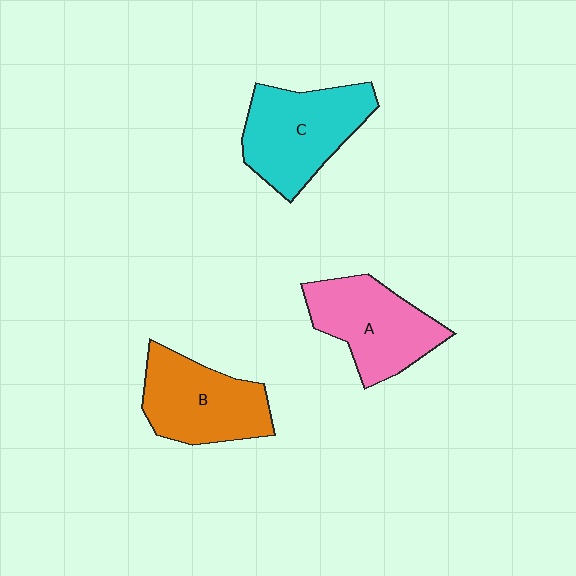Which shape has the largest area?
Shape C (cyan).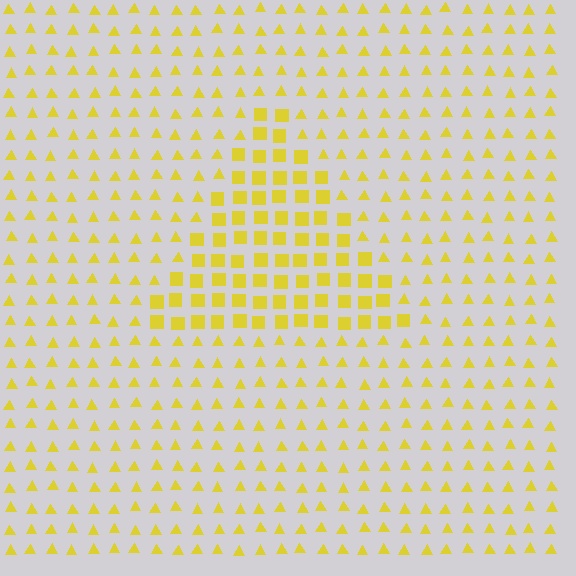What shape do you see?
I see a triangle.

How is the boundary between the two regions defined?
The boundary is defined by a change in element shape: squares inside vs. triangles outside. All elements share the same color and spacing.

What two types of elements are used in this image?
The image uses squares inside the triangle region and triangles outside it.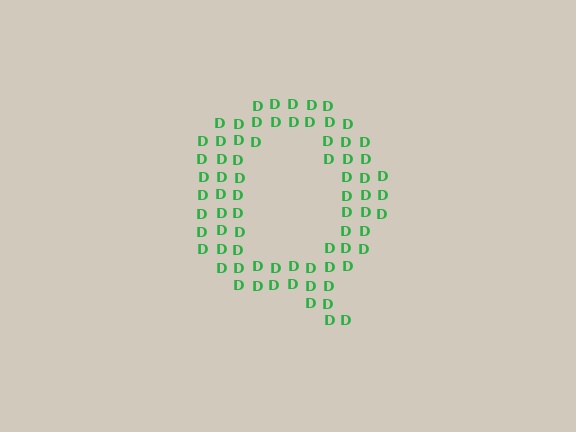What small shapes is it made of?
It is made of small letter D's.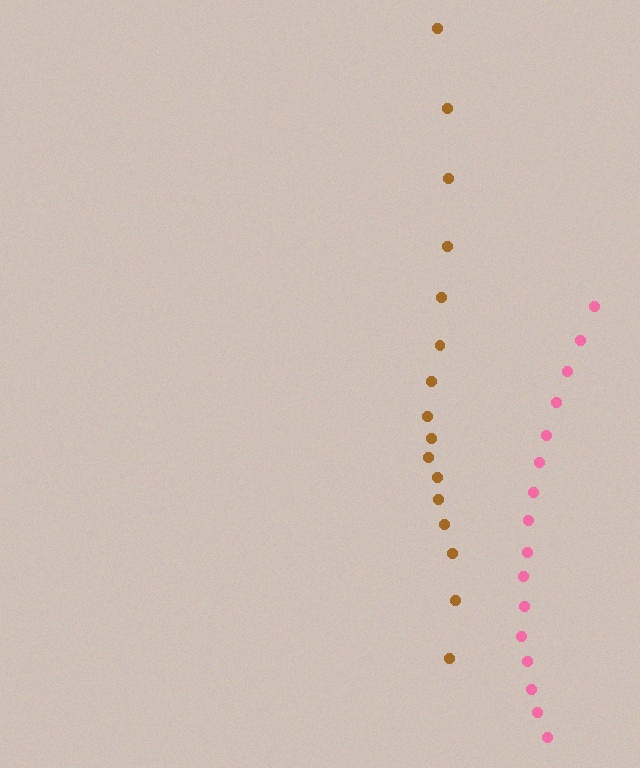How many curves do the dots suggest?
There are 2 distinct paths.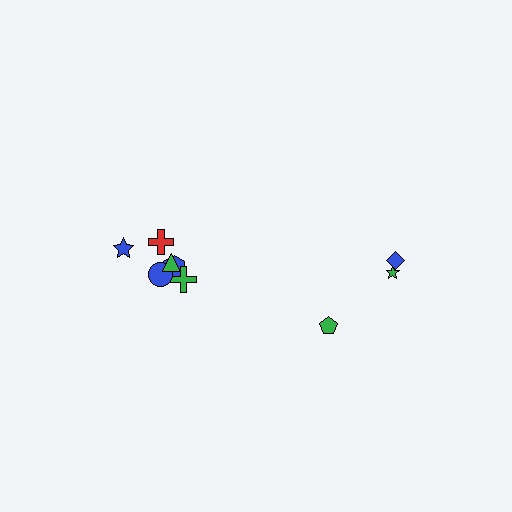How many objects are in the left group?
There are 6 objects.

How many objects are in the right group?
There are 3 objects.